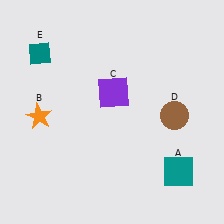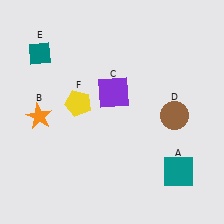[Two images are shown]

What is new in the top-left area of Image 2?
A yellow pentagon (F) was added in the top-left area of Image 2.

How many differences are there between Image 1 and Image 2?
There is 1 difference between the two images.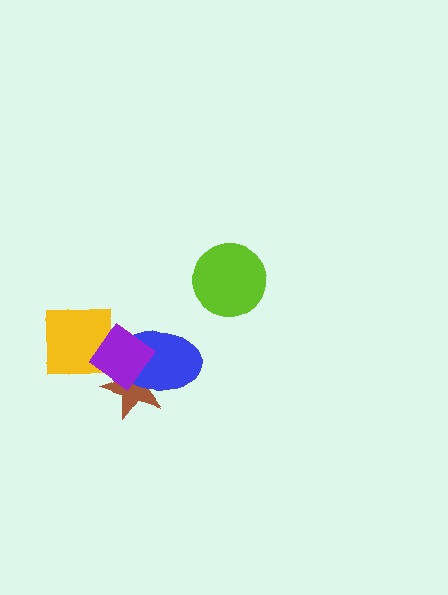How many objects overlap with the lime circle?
0 objects overlap with the lime circle.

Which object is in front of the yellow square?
The purple diamond is in front of the yellow square.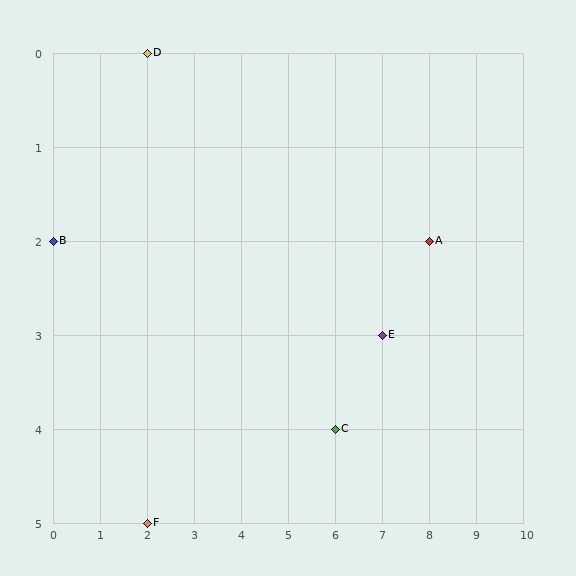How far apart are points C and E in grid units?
Points C and E are 1 column and 1 row apart (about 1.4 grid units diagonally).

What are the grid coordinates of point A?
Point A is at grid coordinates (8, 2).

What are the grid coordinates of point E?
Point E is at grid coordinates (7, 3).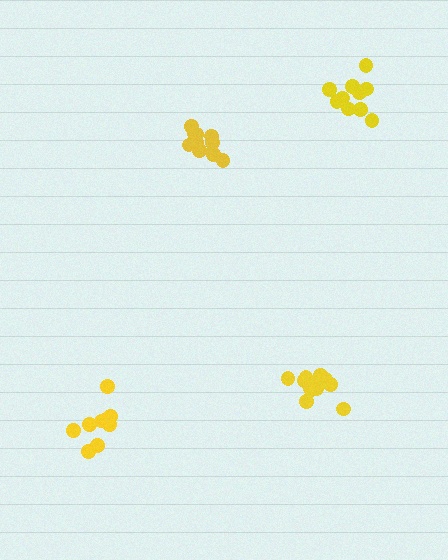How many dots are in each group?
Group 1: 9 dots, Group 2: 12 dots, Group 3: 10 dots, Group 4: 12 dots (43 total).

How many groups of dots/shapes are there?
There are 4 groups.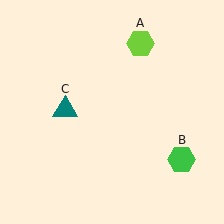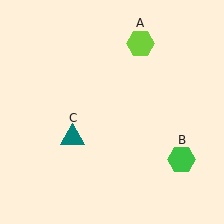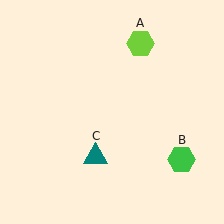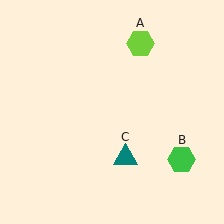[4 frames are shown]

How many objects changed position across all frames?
1 object changed position: teal triangle (object C).